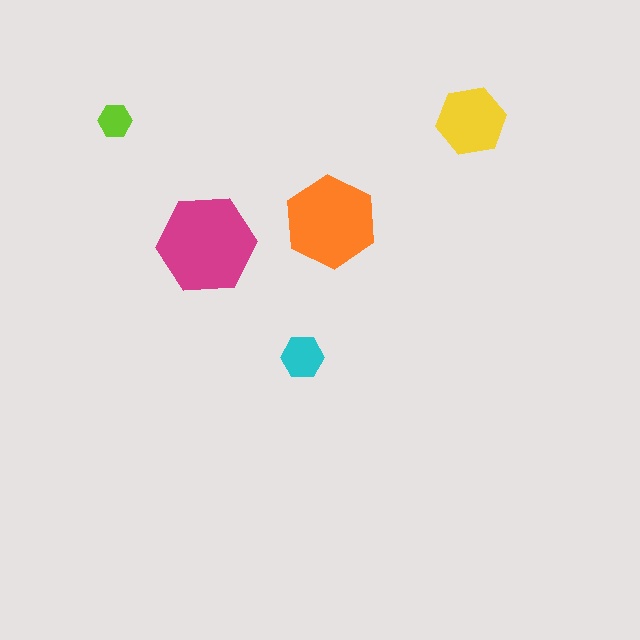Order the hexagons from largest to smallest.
the magenta one, the orange one, the yellow one, the cyan one, the lime one.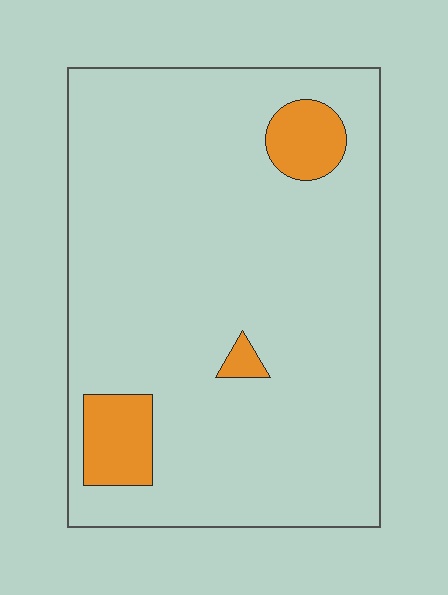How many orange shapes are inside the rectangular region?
3.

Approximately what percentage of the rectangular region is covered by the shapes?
Approximately 10%.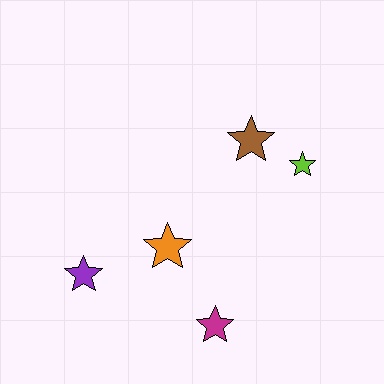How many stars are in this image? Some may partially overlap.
There are 5 stars.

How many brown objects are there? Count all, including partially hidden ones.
There is 1 brown object.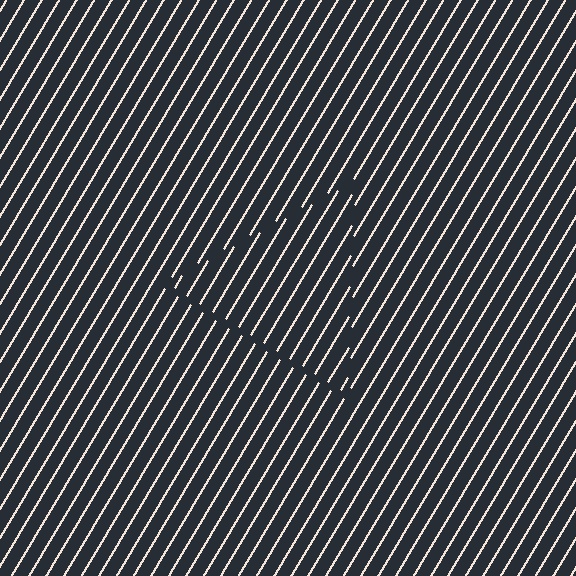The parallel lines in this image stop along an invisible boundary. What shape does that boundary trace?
An illusory triangle. The interior of the shape contains the same grating, shifted by half a period — the contour is defined by the phase discontinuity where line-ends from the inner and outer gratings abut.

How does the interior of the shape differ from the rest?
The interior of the shape contains the same grating, shifted by half a period — the contour is defined by the phase discontinuity where line-ends from the inner and outer gratings abut.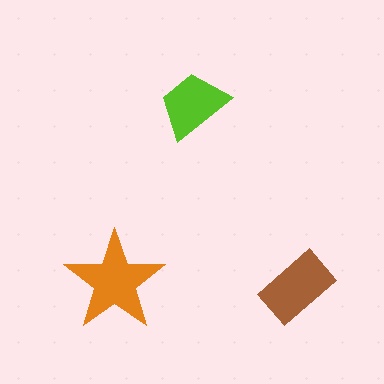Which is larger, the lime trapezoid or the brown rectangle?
The brown rectangle.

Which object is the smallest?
The lime trapezoid.